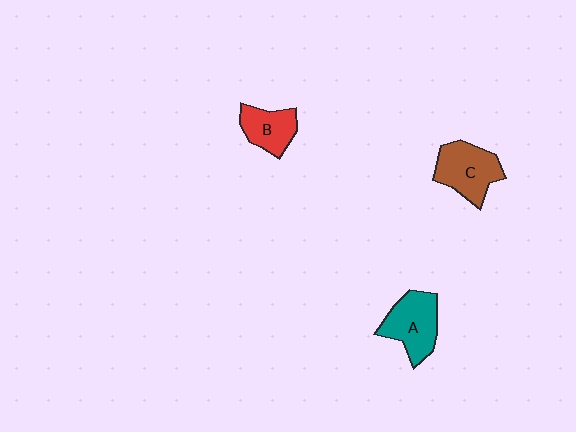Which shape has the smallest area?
Shape B (red).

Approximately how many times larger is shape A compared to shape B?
Approximately 1.4 times.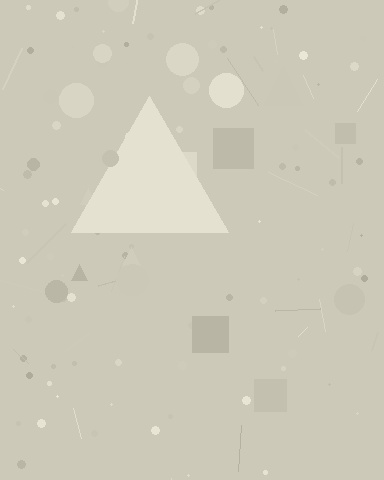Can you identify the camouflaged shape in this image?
The camouflaged shape is a triangle.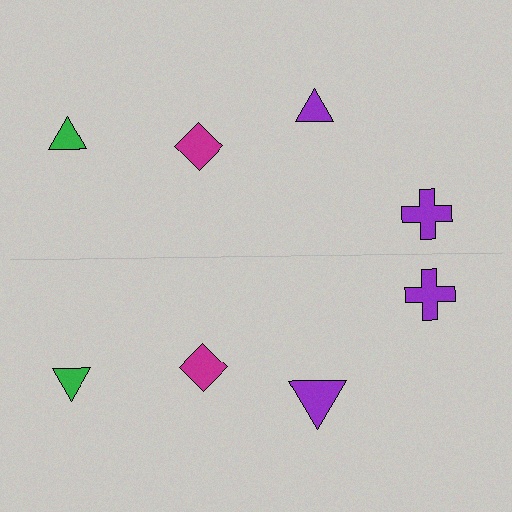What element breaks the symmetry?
The purple triangle on the bottom side has a different size than its mirror counterpart.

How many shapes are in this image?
There are 8 shapes in this image.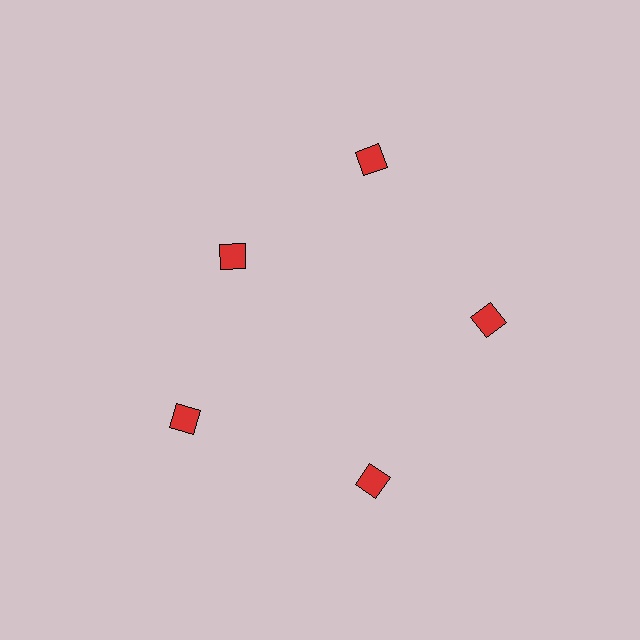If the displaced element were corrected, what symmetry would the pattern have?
It would have 5-fold rotational symmetry — the pattern would map onto itself every 72 degrees.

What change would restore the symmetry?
The symmetry would be restored by moving it outward, back onto the ring so that all 5 diamonds sit at equal angles and equal distance from the center.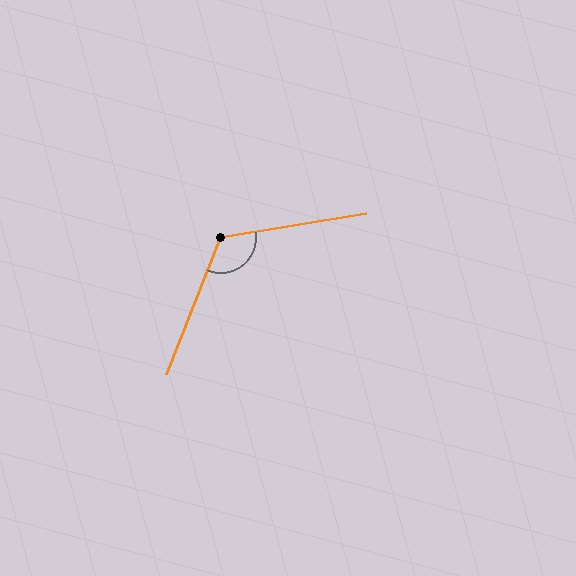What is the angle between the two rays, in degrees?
Approximately 121 degrees.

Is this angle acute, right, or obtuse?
It is obtuse.